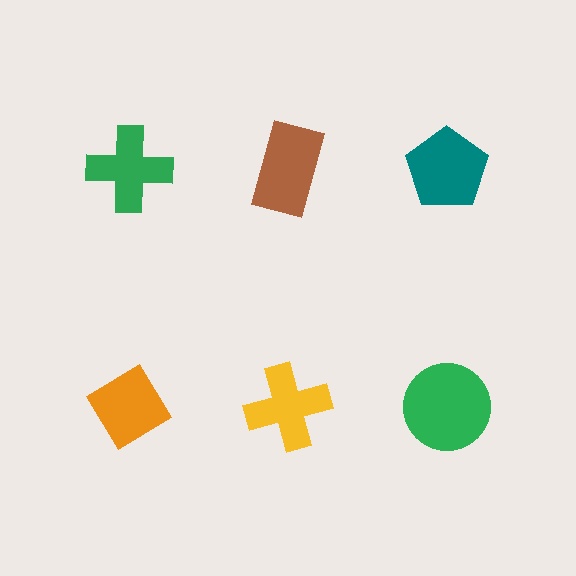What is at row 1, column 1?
A green cross.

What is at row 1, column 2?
A brown rectangle.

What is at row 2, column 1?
An orange diamond.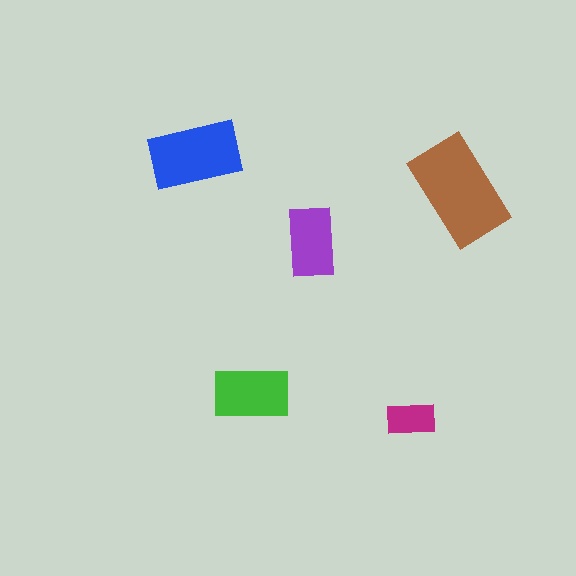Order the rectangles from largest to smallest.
the brown one, the blue one, the green one, the purple one, the magenta one.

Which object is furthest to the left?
The blue rectangle is leftmost.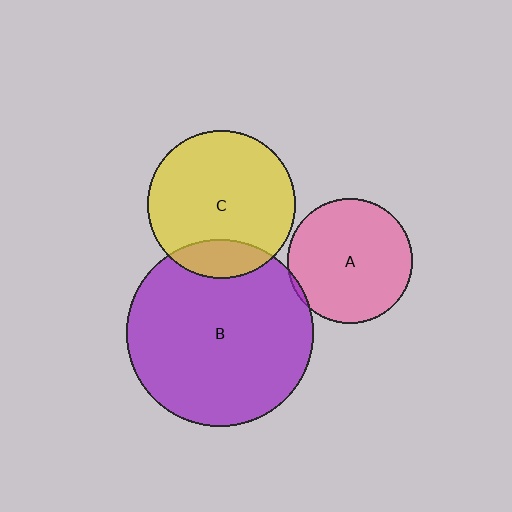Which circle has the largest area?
Circle B (purple).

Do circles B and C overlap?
Yes.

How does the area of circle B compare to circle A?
Approximately 2.2 times.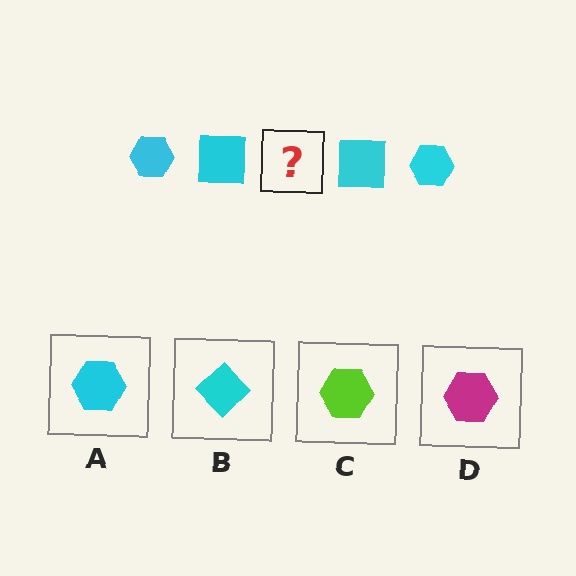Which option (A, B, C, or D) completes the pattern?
A.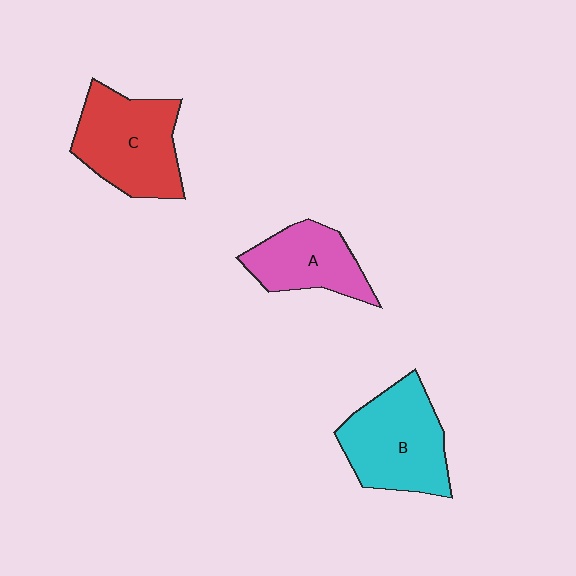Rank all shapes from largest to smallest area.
From largest to smallest: B (cyan), C (red), A (pink).